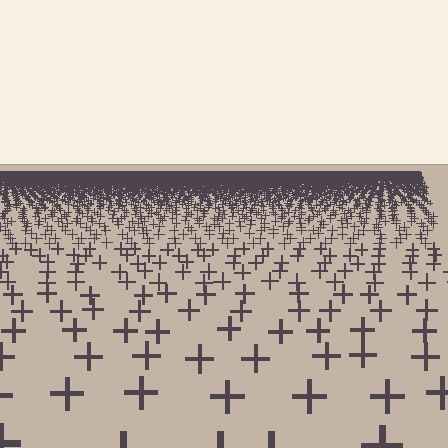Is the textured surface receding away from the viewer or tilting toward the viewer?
The surface is receding away from the viewer. Texture elements get smaller and denser toward the top.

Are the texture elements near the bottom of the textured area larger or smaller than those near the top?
Larger. Near the bottom, elements are closer to the viewer and appear at a bigger on-screen size.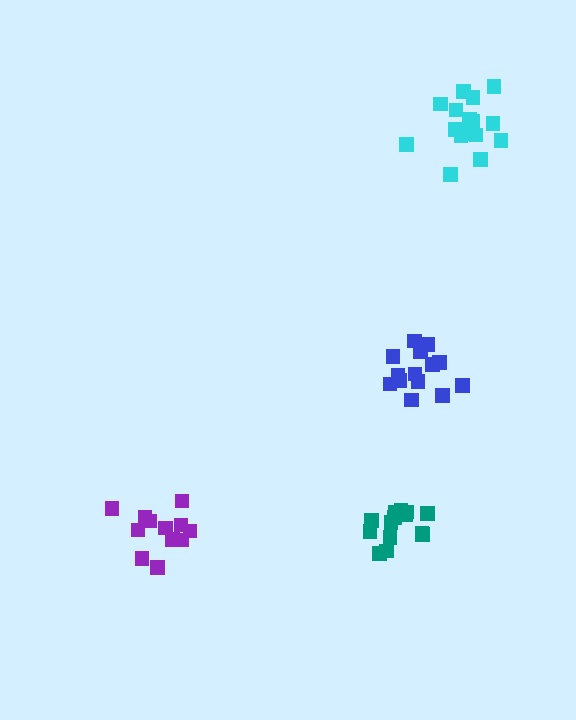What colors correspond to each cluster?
The clusters are colored: teal, cyan, purple, blue.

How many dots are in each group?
Group 1: 14 dots, Group 2: 17 dots, Group 3: 12 dots, Group 4: 14 dots (57 total).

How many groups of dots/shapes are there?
There are 4 groups.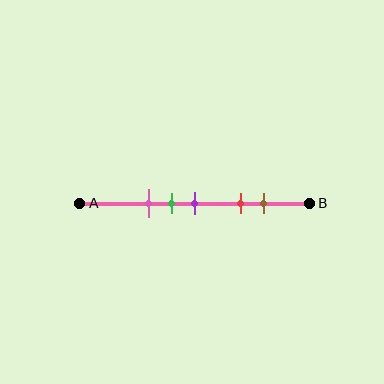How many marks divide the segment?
There are 5 marks dividing the segment.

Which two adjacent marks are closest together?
The green and purple marks are the closest adjacent pair.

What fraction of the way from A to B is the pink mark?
The pink mark is approximately 30% (0.3) of the way from A to B.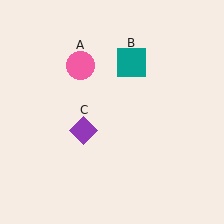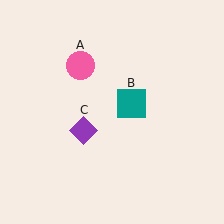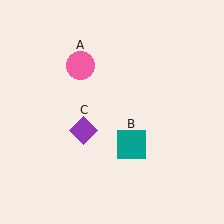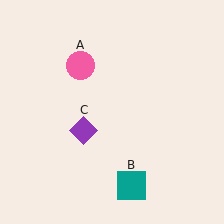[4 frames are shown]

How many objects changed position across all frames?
1 object changed position: teal square (object B).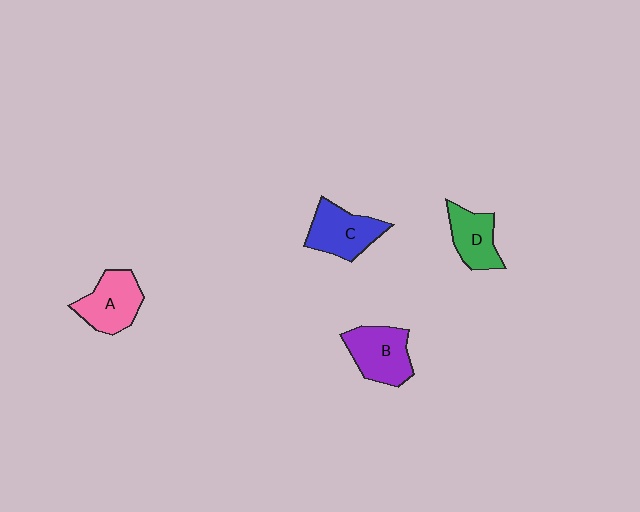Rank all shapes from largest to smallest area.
From largest to smallest: B (purple), C (blue), A (pink), D (green).